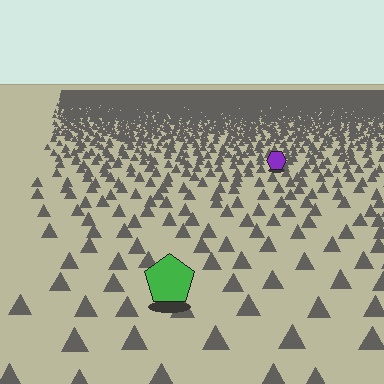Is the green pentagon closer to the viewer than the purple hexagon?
Yes. The green pentagon is closer — you can tell from the texture gradient: the ground texture is coarser near it.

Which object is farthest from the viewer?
The purple hexagon is farthest from the viewer. It appears smaller and the ground texture around it is denser.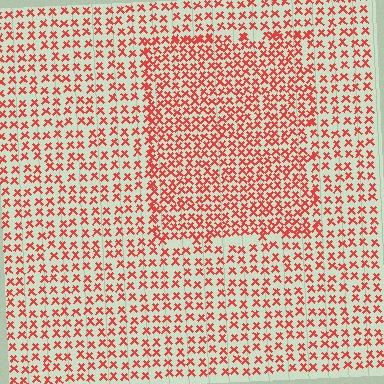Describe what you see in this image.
The image contains small red elements arranged at two different densities. A rectangle-shaped region is visible where the elements are more densely packed than the surrounding area.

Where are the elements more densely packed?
The elements are more densely packed inside the rectangle boundary.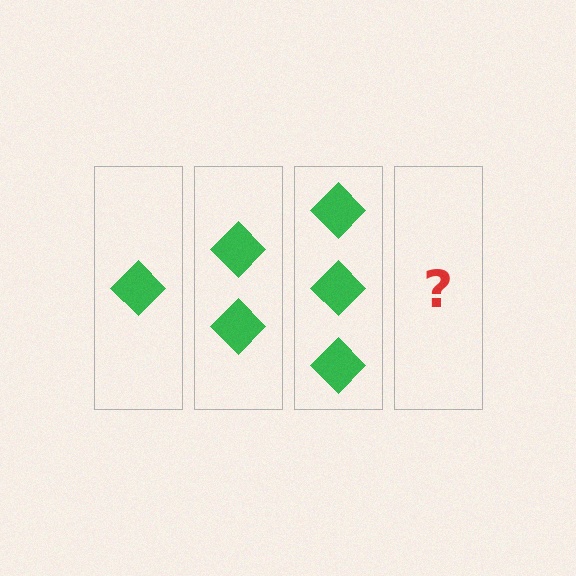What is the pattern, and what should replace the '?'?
The pattern is that each step adds one more diamond. The '?' should be 4 diamonds.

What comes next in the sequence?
The next element should be 4 diamonds.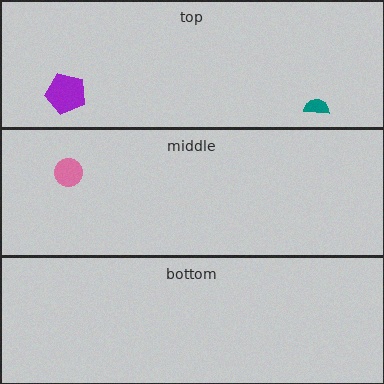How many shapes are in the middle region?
1.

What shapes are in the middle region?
The pink circle.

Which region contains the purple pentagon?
The top region.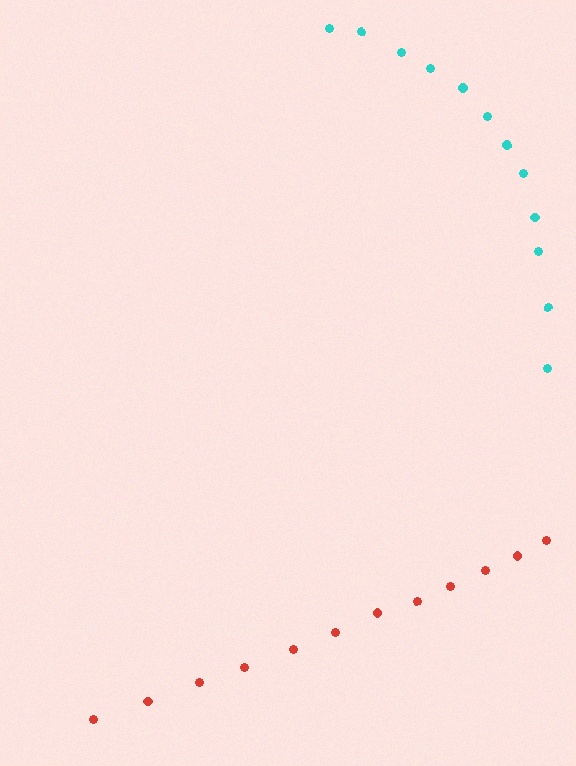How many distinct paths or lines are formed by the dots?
There are 2 distinct paths.